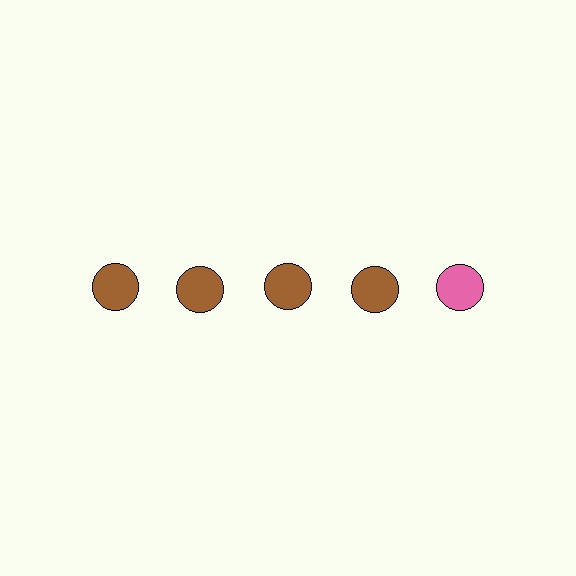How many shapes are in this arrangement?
There are 5 shapes arranged in a grid pattern.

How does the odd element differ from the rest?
It has a different color: pink instead of brown.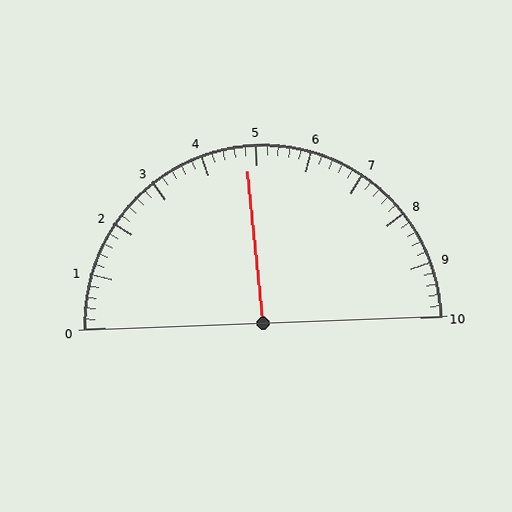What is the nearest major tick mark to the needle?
The nearest major tick mark is 5.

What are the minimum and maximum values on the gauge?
The gauge ranges from 0 to 10.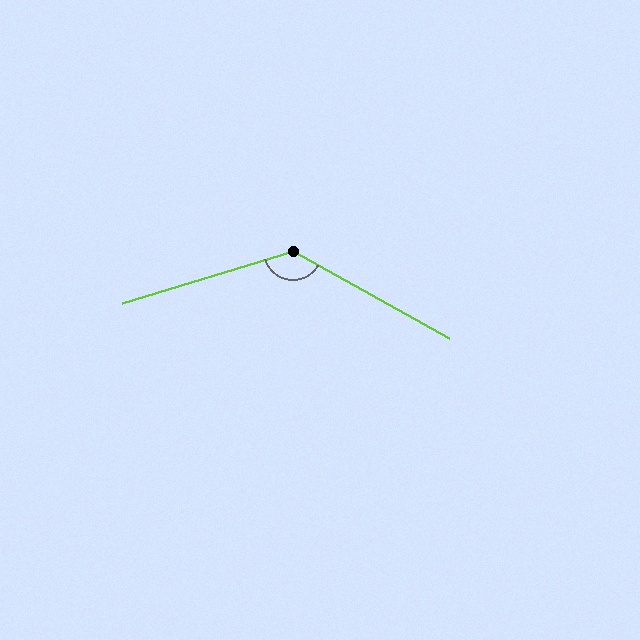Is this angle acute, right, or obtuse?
It is obtuse.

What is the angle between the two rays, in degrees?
Approximately 134 degrees.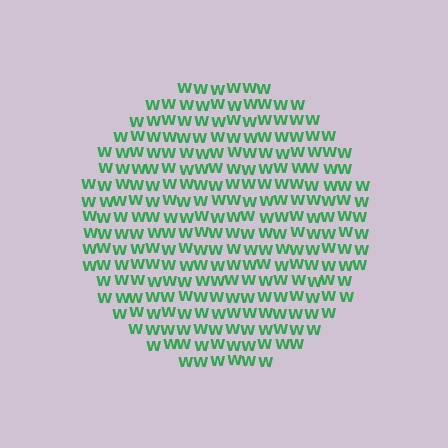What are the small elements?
The small elements are letter W's.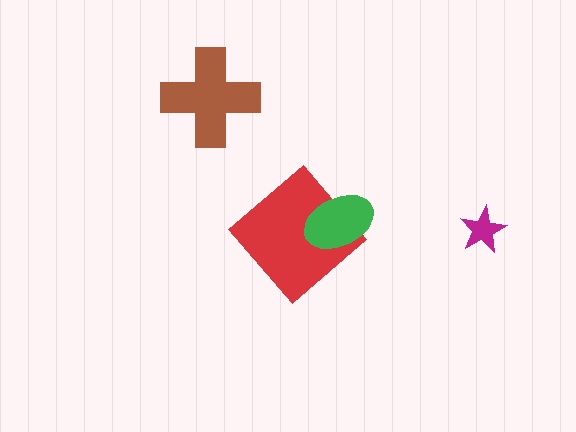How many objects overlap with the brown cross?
0 objects overlap with the brown cross.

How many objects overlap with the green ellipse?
1 object overlaps with the green ellipse.